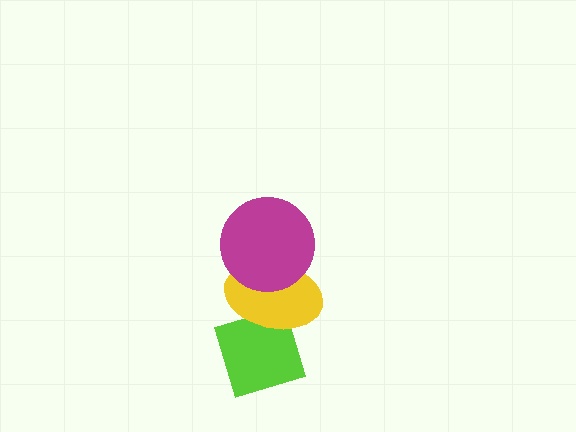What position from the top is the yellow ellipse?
The yellow ellipse is 2nd from the top.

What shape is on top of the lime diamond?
The yellow ellipse is on top of the lime diamond.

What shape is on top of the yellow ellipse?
The magenta circle is on top of the yellow ellipse.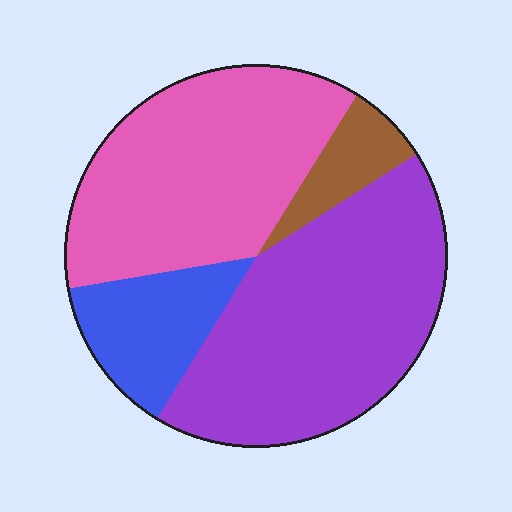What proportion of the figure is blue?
Blue covers roughly 15% of the figure.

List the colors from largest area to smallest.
From largest to smallest: purple, pink, blue, brown.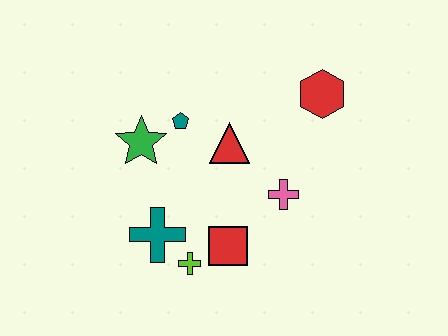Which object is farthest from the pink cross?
The green star is farthest from the pink cross.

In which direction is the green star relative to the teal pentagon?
The green star is to the left of the teal pentagon.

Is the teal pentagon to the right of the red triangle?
No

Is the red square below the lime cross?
No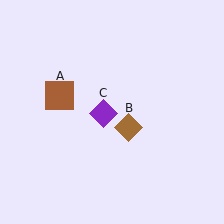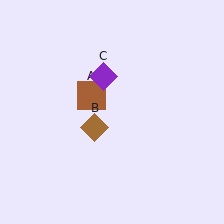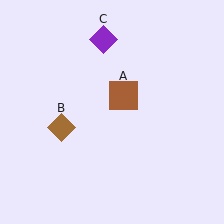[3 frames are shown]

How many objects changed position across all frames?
3 objects changed position: brown square (object A), brown diamond (object B), purple diamond (object C).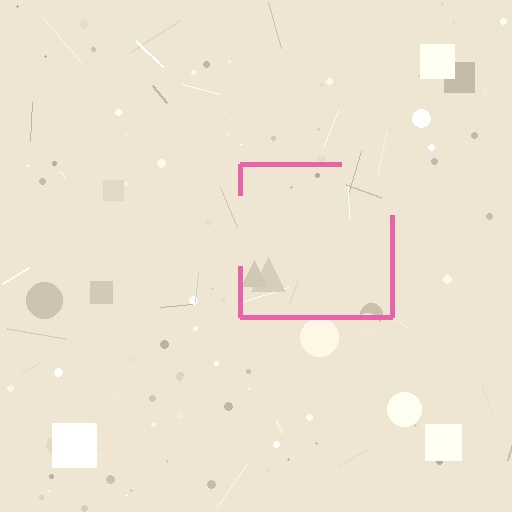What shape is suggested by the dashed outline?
The dashed outline suggests a square.